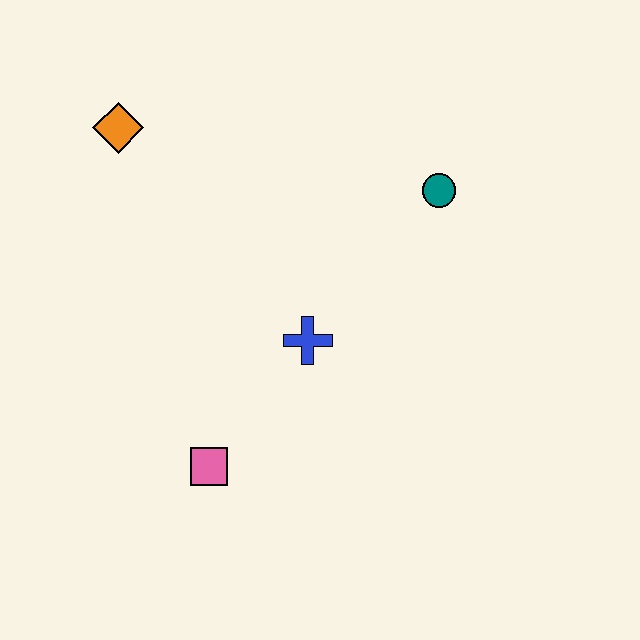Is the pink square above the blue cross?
No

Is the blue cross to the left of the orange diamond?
No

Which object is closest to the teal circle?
The blue cross is closest to the teal circle.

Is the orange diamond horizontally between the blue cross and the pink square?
No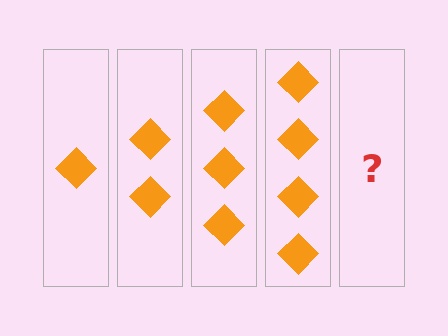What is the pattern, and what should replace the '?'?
The pattern is that each step adds one more diamond. The '?' should be 5 diamonds.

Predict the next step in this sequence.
The next step is 5 diamonds.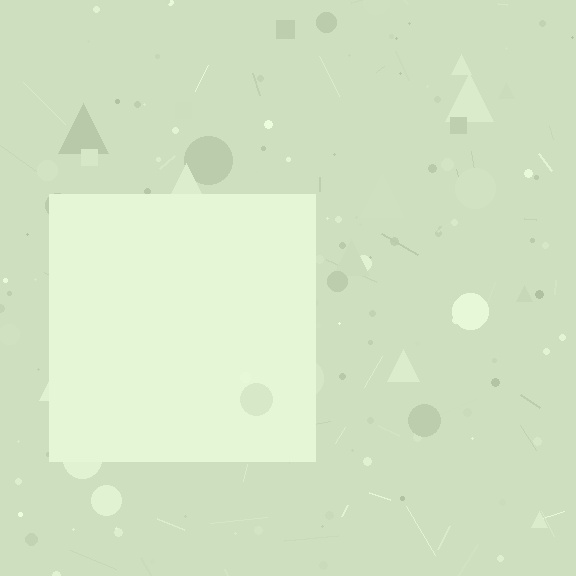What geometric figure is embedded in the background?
A square is embedded in the background.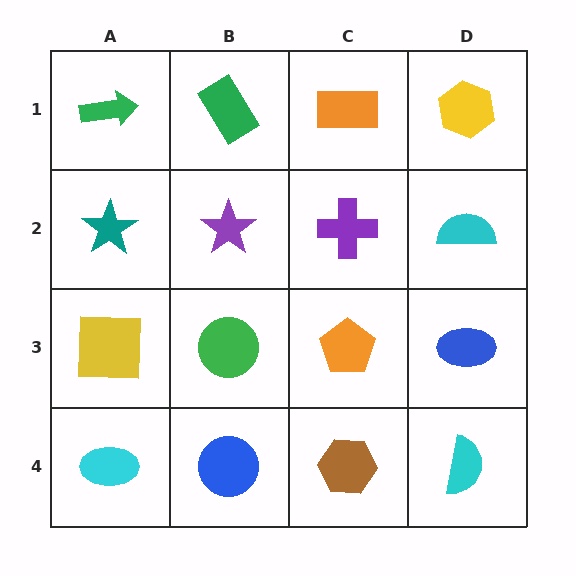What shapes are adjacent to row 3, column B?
A purple star (row 2, column B), a blue circle (row 4, column B), a yellow square (row 3, column A), an orange pentagon (row 3, column C).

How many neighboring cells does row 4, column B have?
3.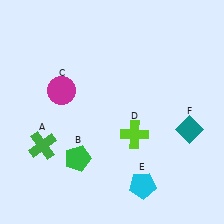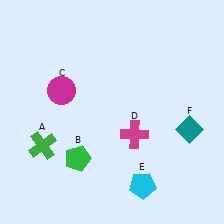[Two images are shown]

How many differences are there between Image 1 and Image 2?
There is 1 difference between the two images.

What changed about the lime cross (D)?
In Image 1, D is lime. In Image 2, it changed to magenta.